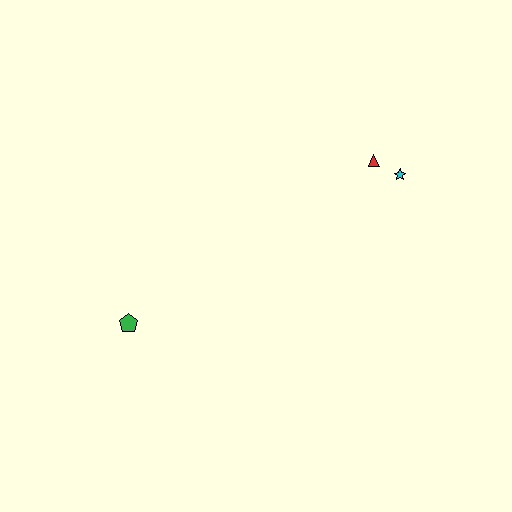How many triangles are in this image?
There is 1 triangle.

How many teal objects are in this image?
There are no teal objects.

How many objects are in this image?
There are 3 objects.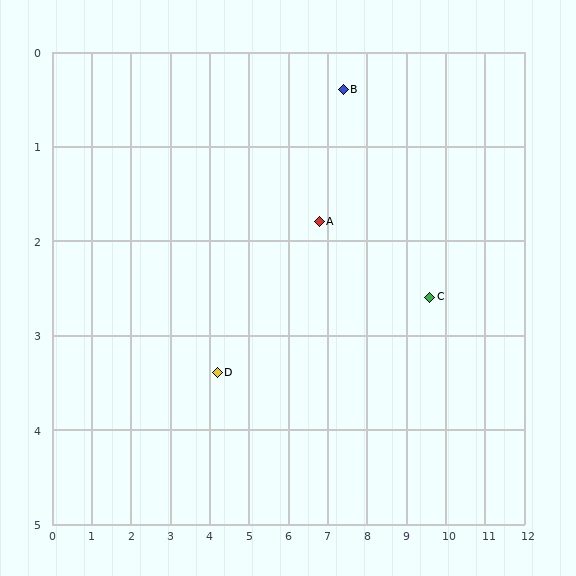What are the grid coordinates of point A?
Point A is at approximately (6.8, 1.8).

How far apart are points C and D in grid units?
Points C and D are about 5.5 grid units apart.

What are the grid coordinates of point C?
Point C is at approximately (9.6, 2.6).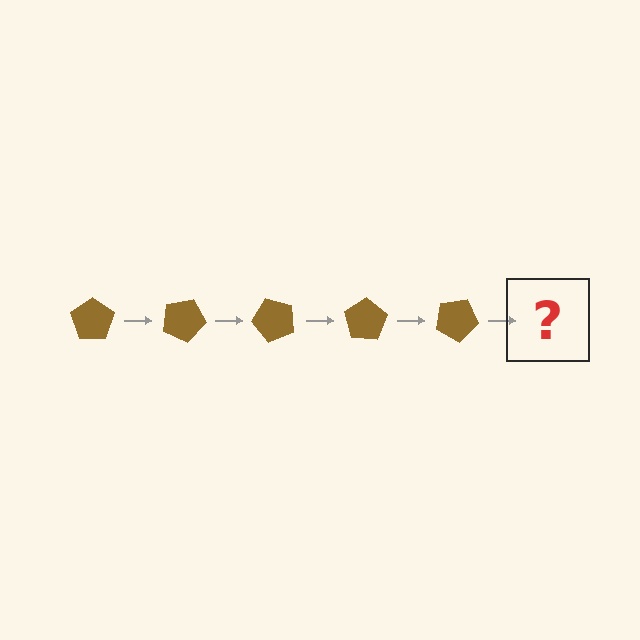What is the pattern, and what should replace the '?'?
The pattern is that the pentagon rotates 25 degrees each step. The '?' should be a brown pentagon rotated 125 degrees.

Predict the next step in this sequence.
The next step is a brown pentagon rotated 125 degrees.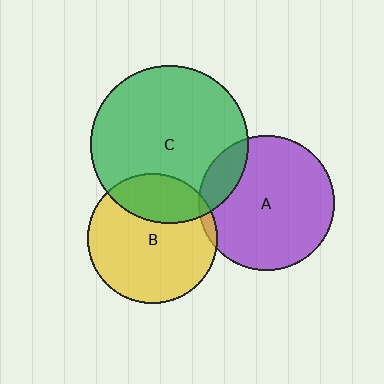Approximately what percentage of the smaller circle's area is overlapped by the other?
Approximately 25%.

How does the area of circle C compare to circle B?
Approximately 1.5 times.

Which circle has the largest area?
Circle C (green).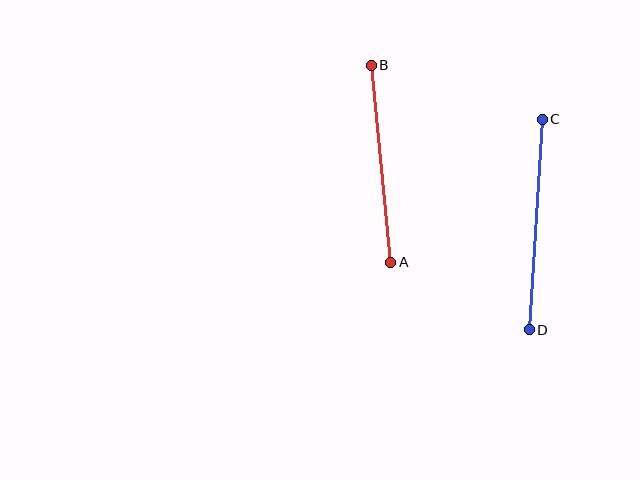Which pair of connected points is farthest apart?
Points C and D are farthest apart.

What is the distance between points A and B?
The distance is approximately 198 pixels.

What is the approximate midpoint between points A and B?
The midpoint is at approximately (381, 164) pixels.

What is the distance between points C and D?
The distance is approximately 211 pixels.